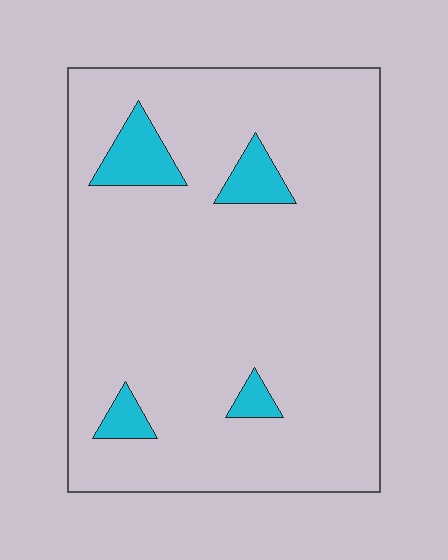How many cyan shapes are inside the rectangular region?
4.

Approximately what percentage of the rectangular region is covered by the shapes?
Approximately 10%.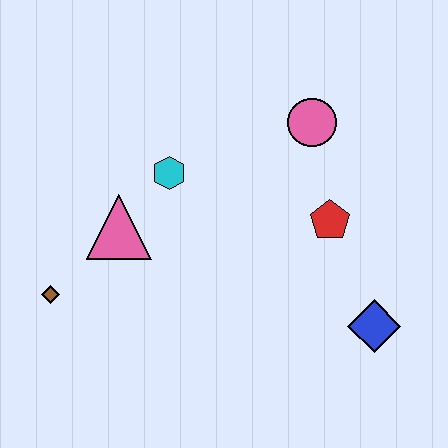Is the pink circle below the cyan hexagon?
No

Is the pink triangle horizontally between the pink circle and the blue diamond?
No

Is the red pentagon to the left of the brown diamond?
No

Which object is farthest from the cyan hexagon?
The blue diamond is farthest from the cyan hexagon.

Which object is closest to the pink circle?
The red pentagon is closest to the pink circle.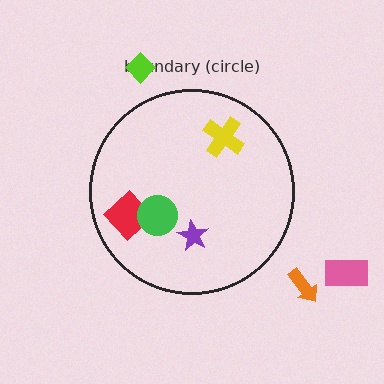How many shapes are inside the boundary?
4 inside, 3 outside.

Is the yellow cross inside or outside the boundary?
Inside.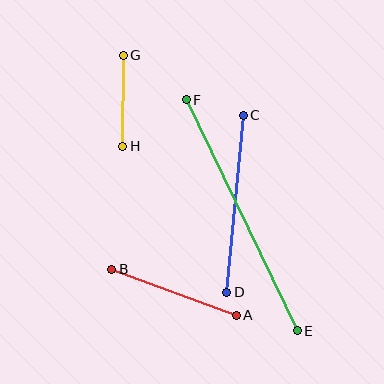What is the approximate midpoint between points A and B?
The midpoint is at approximately (174, 292) pixels.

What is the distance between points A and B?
The distance is approximately 133 pixels.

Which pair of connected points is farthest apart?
Points E and F are farthest apart.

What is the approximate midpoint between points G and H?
The midpoint is at approximately (123, 101) pixels.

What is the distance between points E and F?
The distance is approximately 256 pixels.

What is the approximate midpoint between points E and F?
The midpoint is at approximately (242, 215) pixels.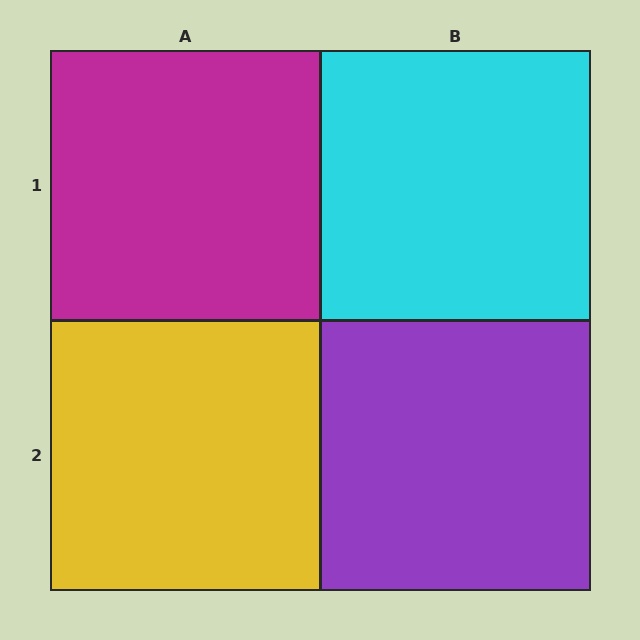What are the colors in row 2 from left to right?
Yellow, purple.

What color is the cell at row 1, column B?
Cyan.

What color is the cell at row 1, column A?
Magenta.